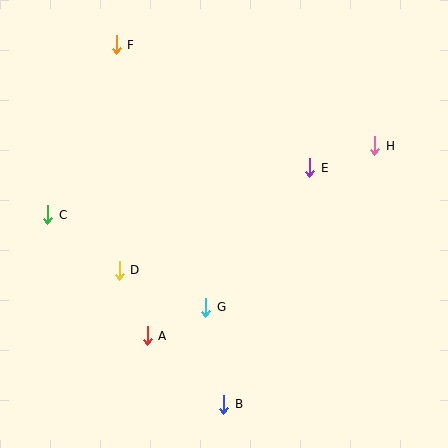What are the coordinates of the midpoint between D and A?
The midpoint between D and A is at (133, 303).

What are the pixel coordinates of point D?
Point D is at (119, 270).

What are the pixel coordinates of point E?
Point E is at (310, 168).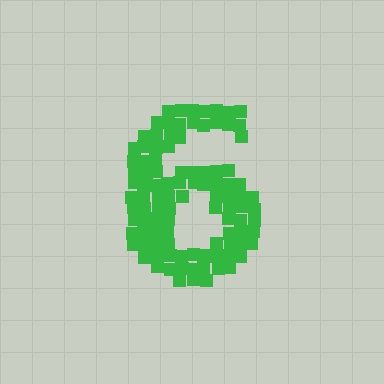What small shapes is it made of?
It is made of small squares.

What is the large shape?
The large shape is the digit 6.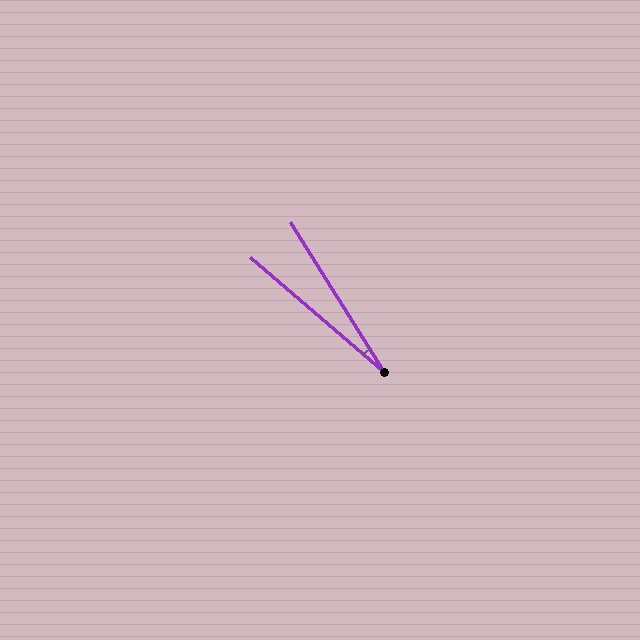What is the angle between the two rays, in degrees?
Approximately 17 degrees.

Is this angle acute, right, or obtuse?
It is acute.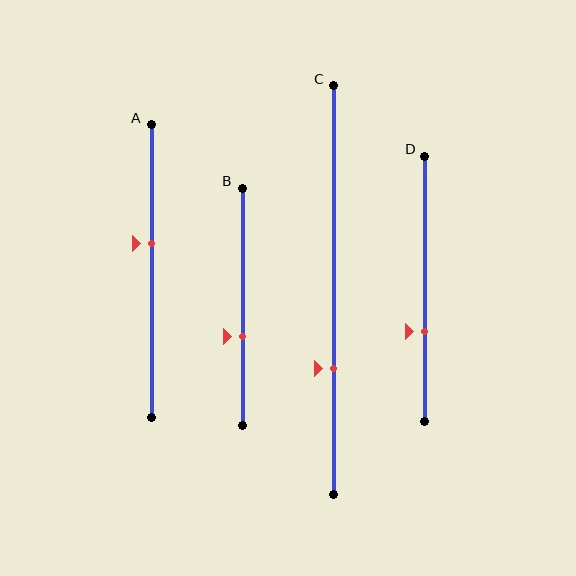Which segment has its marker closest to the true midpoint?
Segment A has its marker closest to the true midpoint.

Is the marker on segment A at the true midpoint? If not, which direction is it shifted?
No, the marker on segment A is shifted upward by about 10% of the segment length.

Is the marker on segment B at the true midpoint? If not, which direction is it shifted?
No, the marker on segment B is shifted downward by about 12% of the segment length.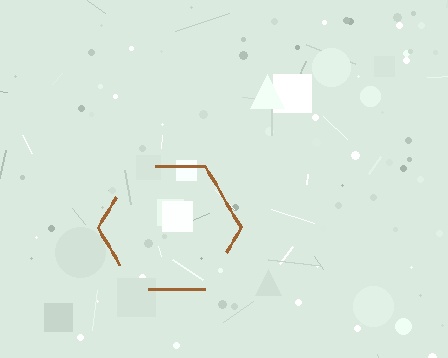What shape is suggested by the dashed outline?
The dashed outline suggests a hexagon.